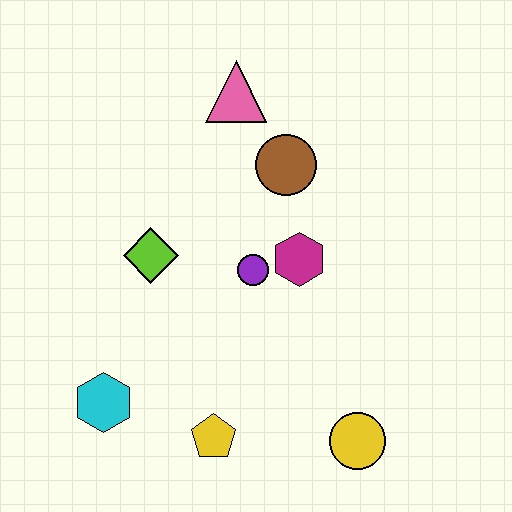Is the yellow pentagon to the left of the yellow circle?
Yes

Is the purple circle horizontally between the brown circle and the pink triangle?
Yes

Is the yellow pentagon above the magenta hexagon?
No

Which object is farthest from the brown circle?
The cyan hexagon is farthest from the brown circle.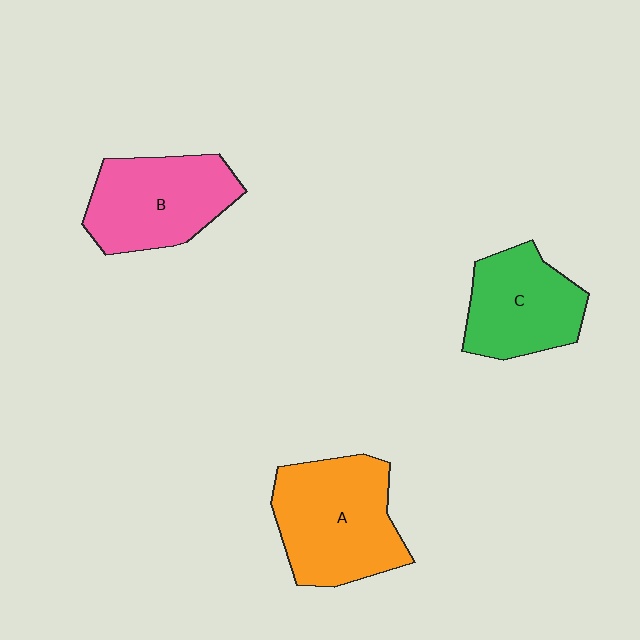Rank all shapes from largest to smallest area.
From largest to smallest: A (orange), B (pink), C (green).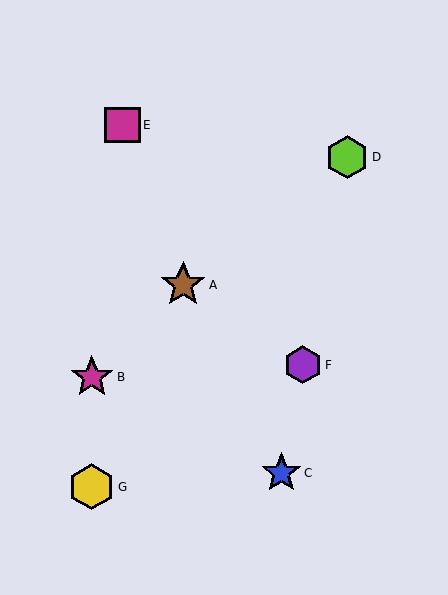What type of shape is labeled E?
Shape E is a magenta square.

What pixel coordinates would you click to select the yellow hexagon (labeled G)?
Click at (92, 487) to select the yellow hexagon G.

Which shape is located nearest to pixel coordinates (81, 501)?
The yellow hexagon (labeled G) at (92, 487) is nearest to that location.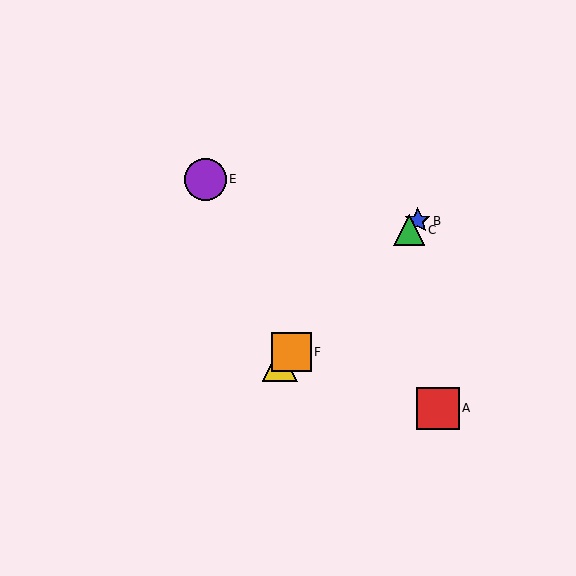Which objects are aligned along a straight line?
Objects B, C, D, F are aligned along a straight line.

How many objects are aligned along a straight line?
4 objects (B, C, D, F) are aligned along a straight line.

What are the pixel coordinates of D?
Object D is at (280, 364).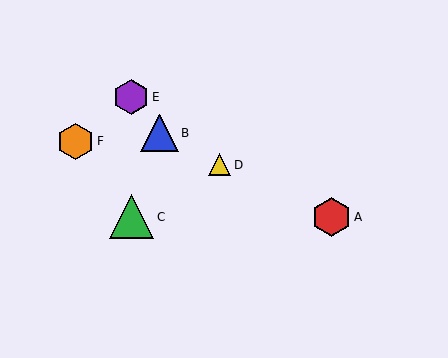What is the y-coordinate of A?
Object A is at y≈217.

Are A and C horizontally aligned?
Yes, both are at y≈217.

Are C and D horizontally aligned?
No, C is at y≈217 and D is at y≈165.